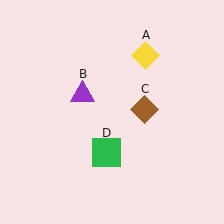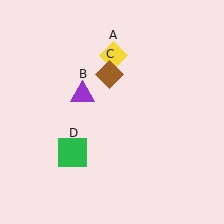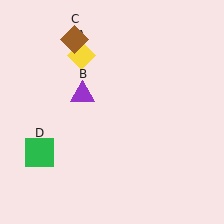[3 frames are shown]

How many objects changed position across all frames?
3 objects changed position: yellow diamond (object A), brown diamond (object C), green square (object D).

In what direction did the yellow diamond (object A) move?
The yellow diamond (object A) moved left.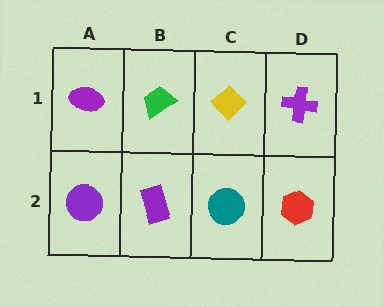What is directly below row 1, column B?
A purple rectangle.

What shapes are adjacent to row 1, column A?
A purple circle (row 2, column A), a green trapezoid (row 1, column B).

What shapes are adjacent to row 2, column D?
A purple cross (row 1, column D), a teal circle (row 2, column C).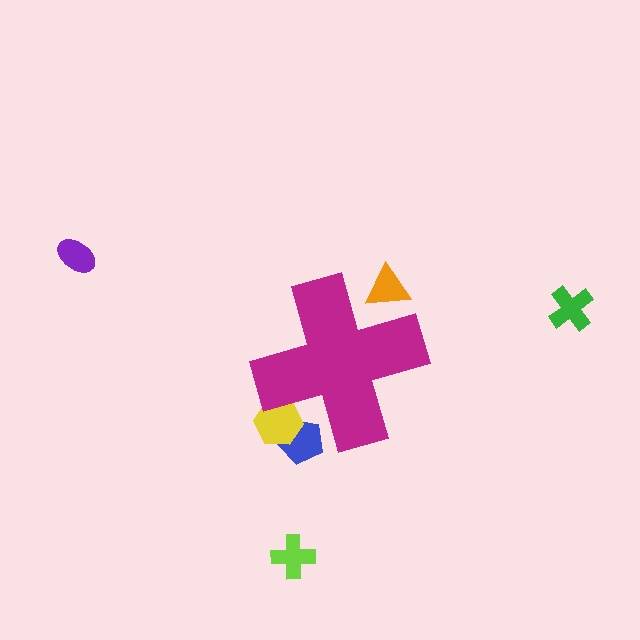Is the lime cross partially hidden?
No, the lime cross is fully visible.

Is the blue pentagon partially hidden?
Yes, the blue pentagon is partially hidden behind the magenta cross.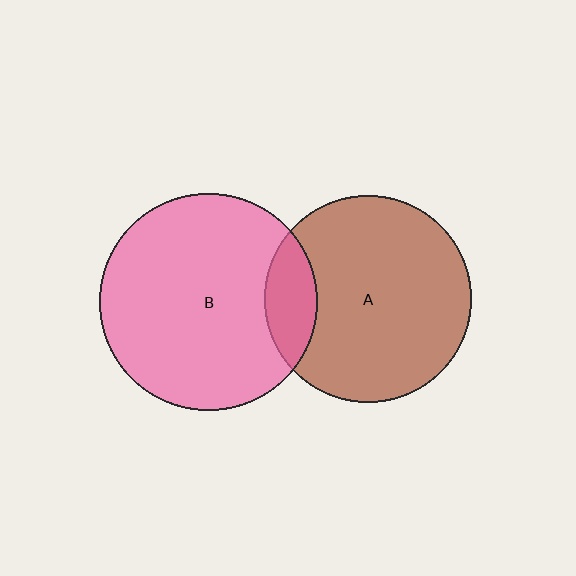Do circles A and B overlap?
Yes.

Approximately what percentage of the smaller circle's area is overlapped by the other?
Approximately 15%.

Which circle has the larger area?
Circle B (pink).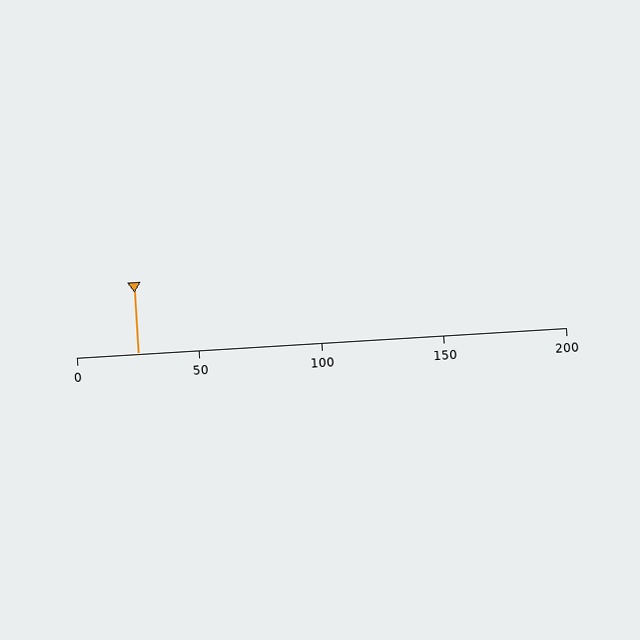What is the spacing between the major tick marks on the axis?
The major ticks are spaced 50 apart.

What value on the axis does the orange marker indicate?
The marker indicates approximately 25.